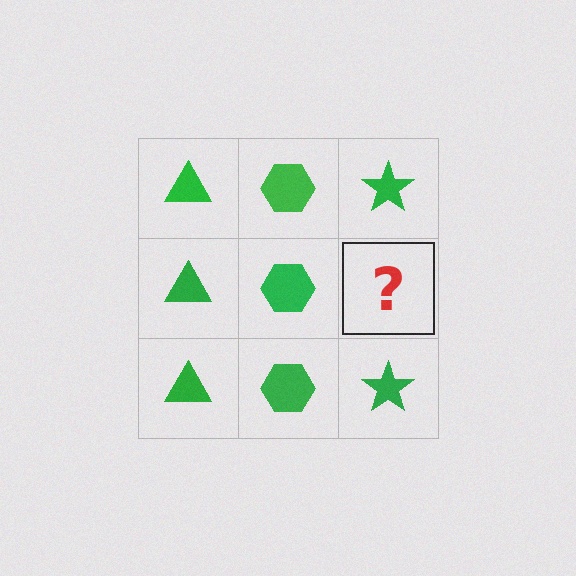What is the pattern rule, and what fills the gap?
The rule is that each column has a consistent shape. The gap should be filled with a green star.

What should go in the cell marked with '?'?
The missing cell should contain a green star.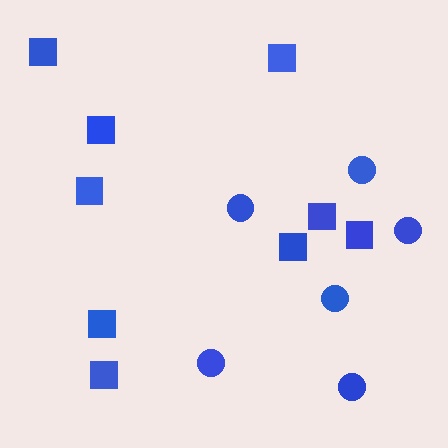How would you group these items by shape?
There are 2 groups: one group of circles (6) and one group of squares (9).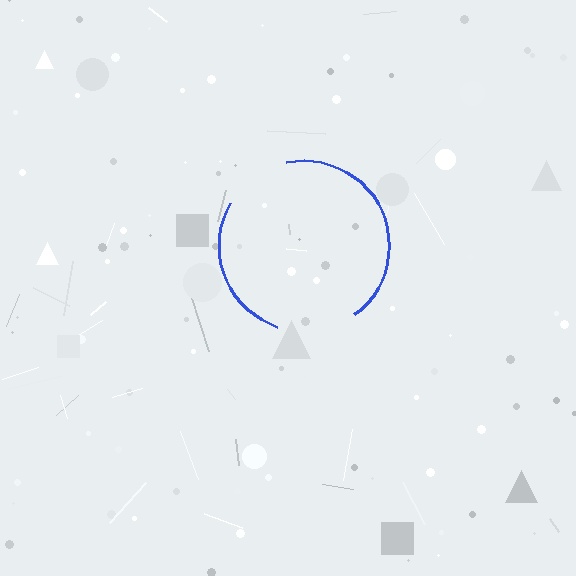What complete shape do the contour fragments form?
The contour fragments form a circle.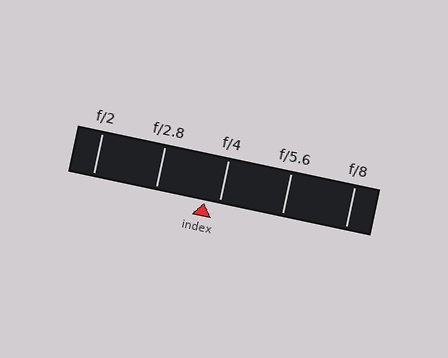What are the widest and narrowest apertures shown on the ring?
The widest aperture shown is f/2 and the narrowest is f/8.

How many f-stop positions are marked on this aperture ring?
There are 5 f-stop positions marked.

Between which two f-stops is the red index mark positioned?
The index mark is between f/2.8 and f/4.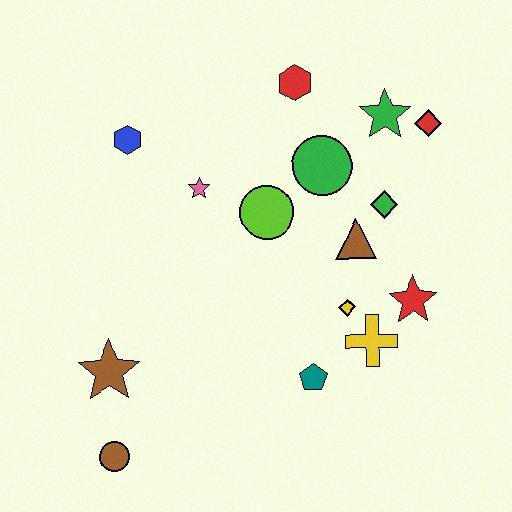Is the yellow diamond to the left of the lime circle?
No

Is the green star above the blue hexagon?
Yes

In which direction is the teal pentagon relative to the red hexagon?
The teal pentagon is below the red hexagon.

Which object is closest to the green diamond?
The brown triangle is closest to the green diamond.